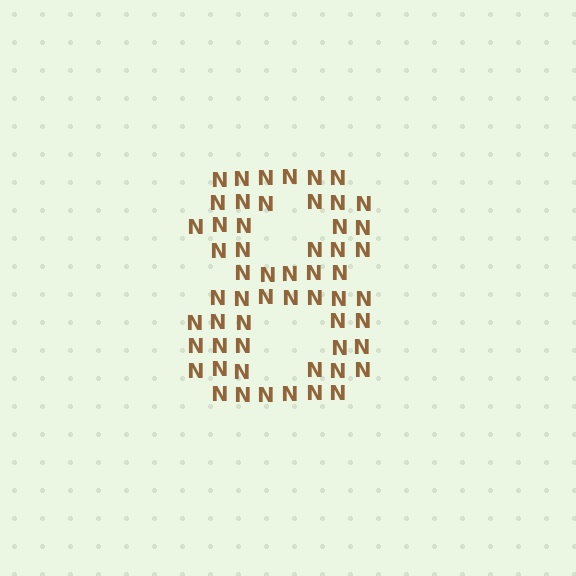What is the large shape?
The large shape is the digit 8.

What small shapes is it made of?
It is made of small letter N's.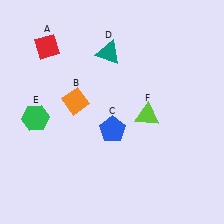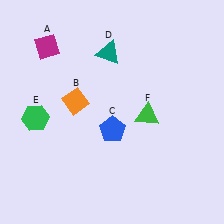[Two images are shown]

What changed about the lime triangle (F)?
In Image 1, F is lime. In Image 2, it changed to green.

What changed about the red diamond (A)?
In Image 1, A is red. In Image 2, it changed to magenta.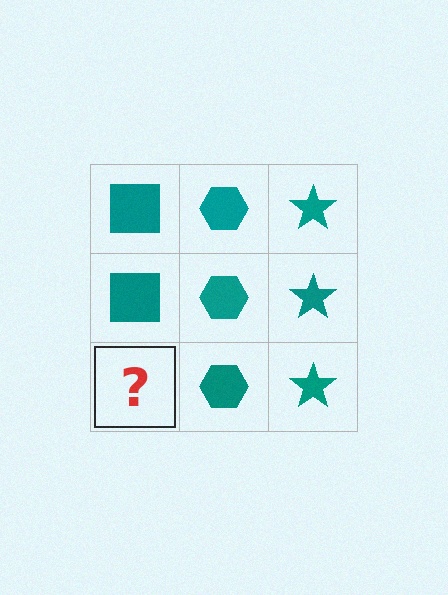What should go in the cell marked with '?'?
The missing cell should contain a teal square.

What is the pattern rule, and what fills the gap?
The rule is that each column has a consistent shape. The gap should be filled with a teal square.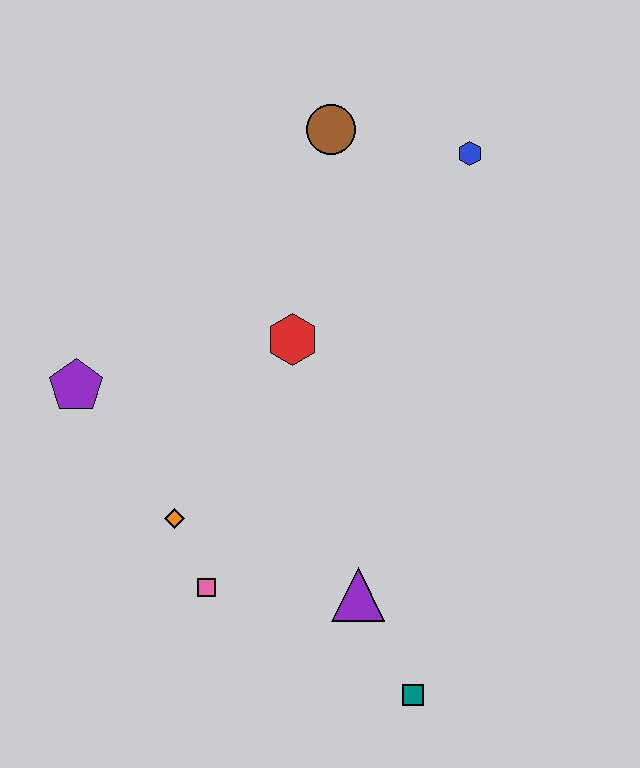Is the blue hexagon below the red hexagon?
No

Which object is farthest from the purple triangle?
The brown circle is farthest from the purple triangle.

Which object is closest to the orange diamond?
The pink square is closest to the orange diamond.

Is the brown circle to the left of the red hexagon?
No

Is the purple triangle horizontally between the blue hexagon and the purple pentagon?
Yes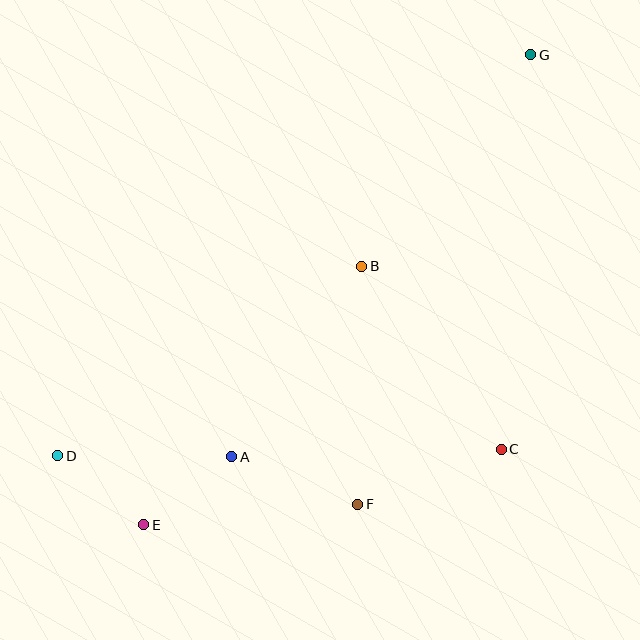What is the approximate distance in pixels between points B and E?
The distance between B and E is approximately 338 pixels.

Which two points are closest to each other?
Points D and E are closest to each other.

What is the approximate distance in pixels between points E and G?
The distance between E and G is approximately 609 pixels.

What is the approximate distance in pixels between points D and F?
The distance between D and F is approximately 304 pixels.